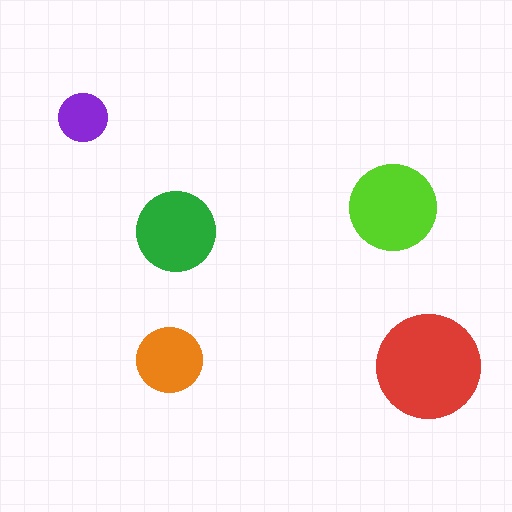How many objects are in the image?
There are 5 objects in the image.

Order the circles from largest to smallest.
the red one, the lime one, the green one, the orange one, the purple one.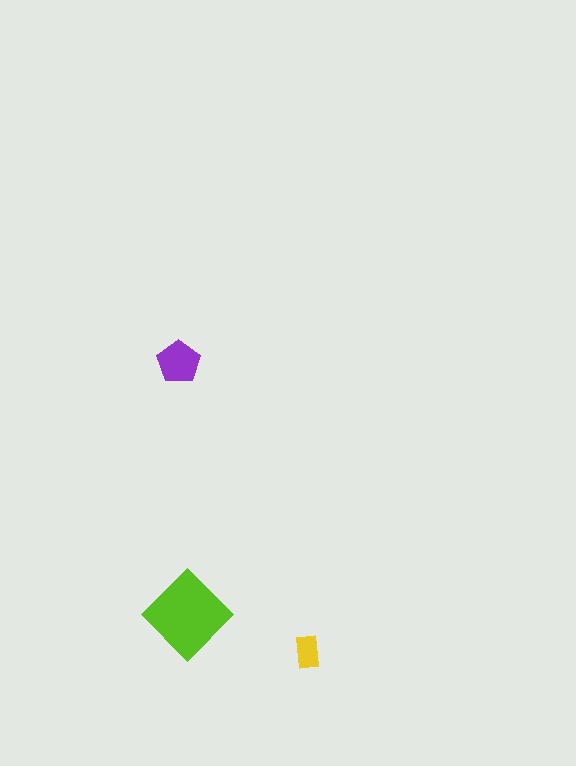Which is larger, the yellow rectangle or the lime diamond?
The lime diamond.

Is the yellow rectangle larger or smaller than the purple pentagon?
Smaller.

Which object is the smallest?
The yellow rectangle.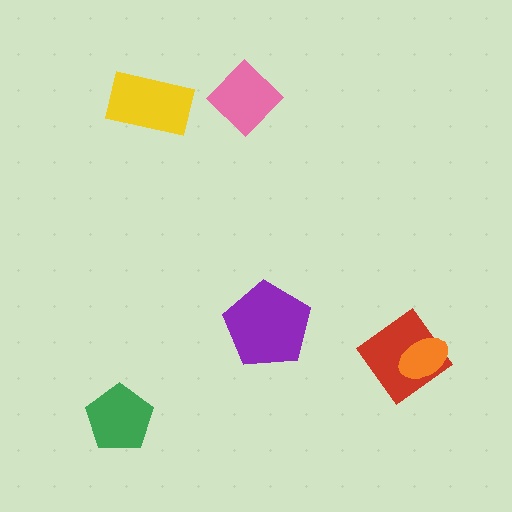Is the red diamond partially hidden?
Yes, it is partially covered by another shape.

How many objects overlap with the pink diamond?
0 objects overlap with the pink diamond.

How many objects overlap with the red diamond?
1 object overlaps with the red diamond.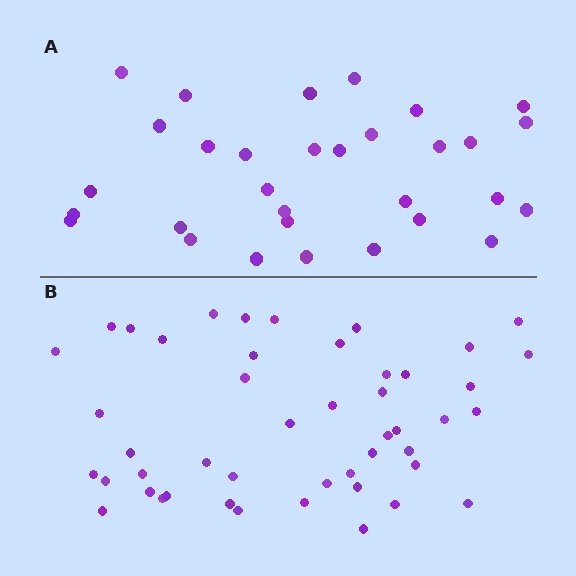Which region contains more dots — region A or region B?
Region B (the bottom region) has more dots.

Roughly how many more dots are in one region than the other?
Region B has approximately 15 more dots than region A.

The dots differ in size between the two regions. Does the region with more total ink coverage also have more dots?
No. Region A has more total ink coverage because its dots are larger, but region B actually contains more individual dots. Total area can be misleading — the number of items is what matters here.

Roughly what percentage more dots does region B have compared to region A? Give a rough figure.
About 50% more.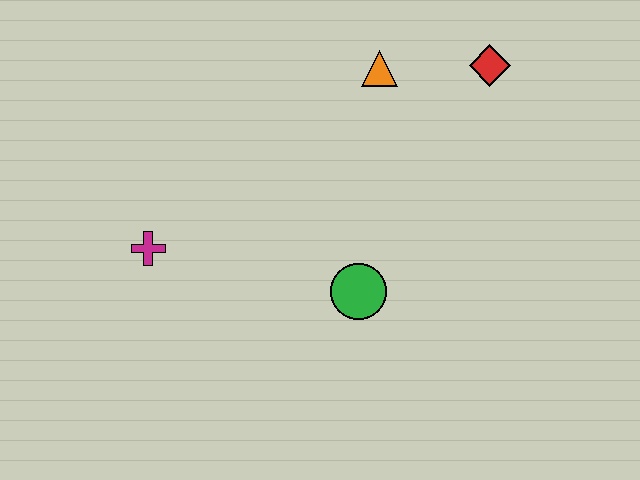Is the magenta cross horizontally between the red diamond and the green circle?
No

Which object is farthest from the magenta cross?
The red diamond is farthest from the magenta cross.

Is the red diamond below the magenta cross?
No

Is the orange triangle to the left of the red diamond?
Yes